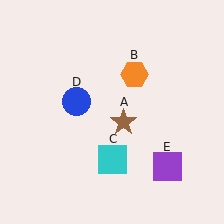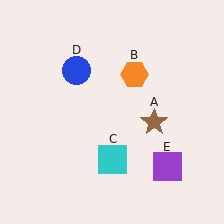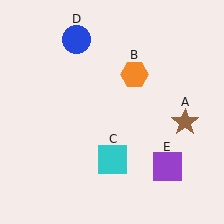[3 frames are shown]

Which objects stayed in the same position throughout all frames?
Orange hexagon (object B) and cyan square (object C) and purple square (object E) remained stationary.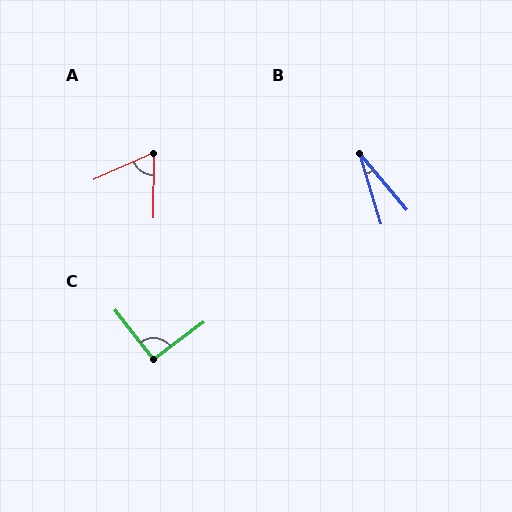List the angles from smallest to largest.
B (23°), A (65°), C (92°).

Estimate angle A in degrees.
Approximately 65 degrees.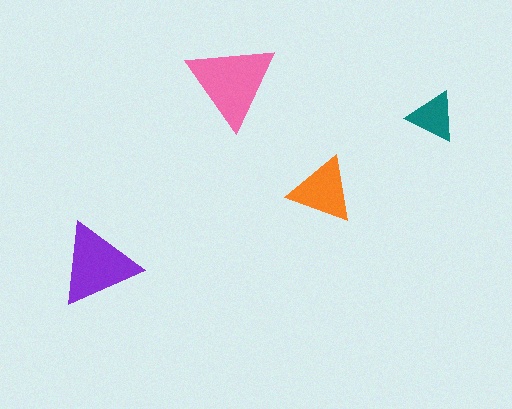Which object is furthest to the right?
The teal triangle is rightmost.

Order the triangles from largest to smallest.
the pink one, the purple one, the orange one, the teal one.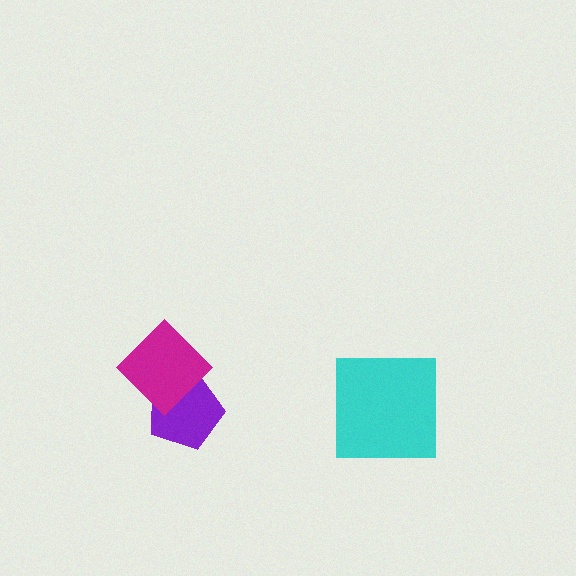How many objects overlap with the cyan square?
0 objects overlap with the cyan square.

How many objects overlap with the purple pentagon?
1 object overlaps with the purple pentagon.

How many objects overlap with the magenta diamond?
1 object overlaps with the magenta diamond.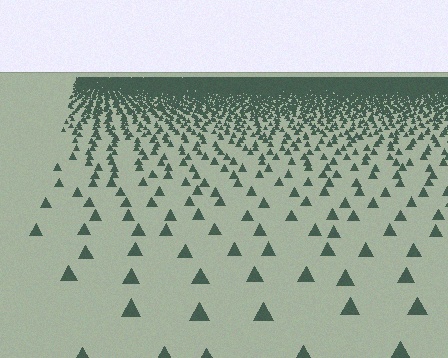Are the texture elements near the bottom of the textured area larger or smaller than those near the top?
Larger. Near the bottom, elements are closer to the viewer and appear at a bigger on-screen size.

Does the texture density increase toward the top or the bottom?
Density increases toward the top.